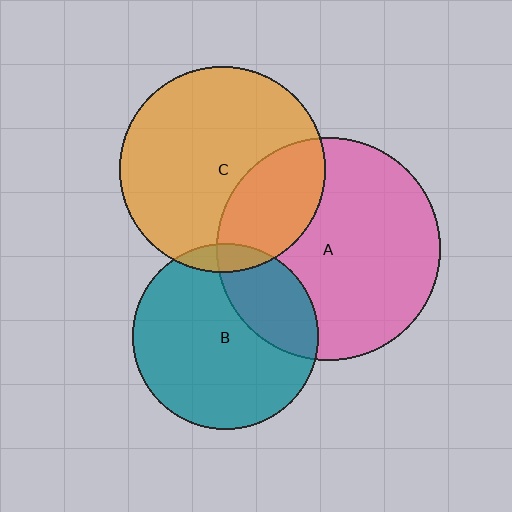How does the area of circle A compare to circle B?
Approximately 1.5 times.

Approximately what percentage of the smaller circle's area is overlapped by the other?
Approximately 5%.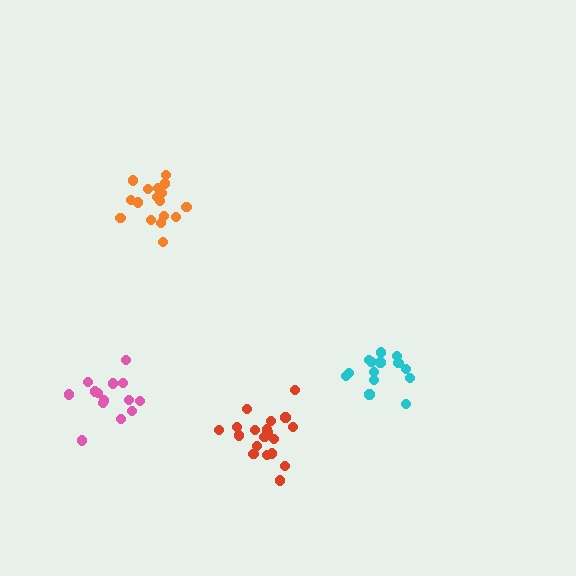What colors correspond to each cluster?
The clusters are colored: cyan, orange, red, pink.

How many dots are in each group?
Group 1: 14 dots, Group 2: 17 dots, Group 3: 19 dots, Group 4: 14 dots (64 total).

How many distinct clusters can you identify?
There are 4 distinct clusters.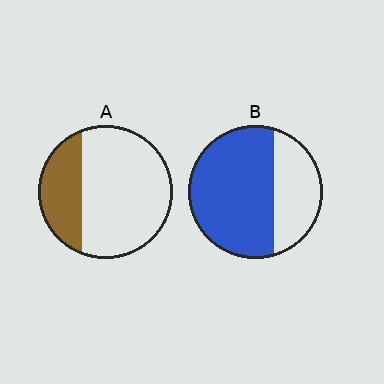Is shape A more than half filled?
No.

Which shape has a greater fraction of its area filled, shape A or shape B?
Shape B.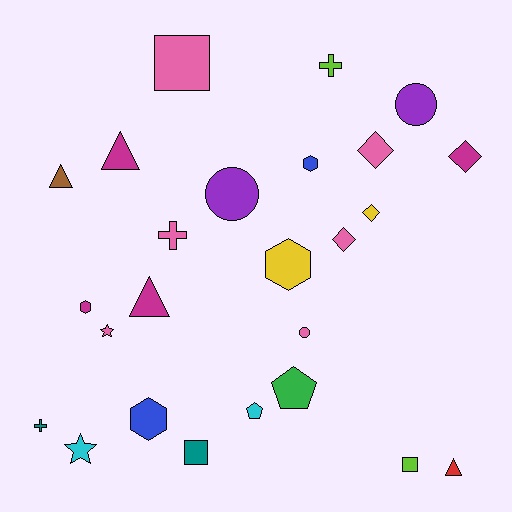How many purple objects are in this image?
There are 2 purple objects.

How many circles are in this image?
There are 3 circles.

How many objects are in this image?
There are 25 objects.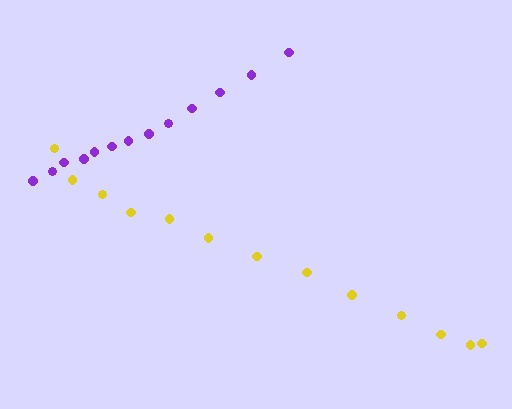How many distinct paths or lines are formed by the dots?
There are 2 distinct paths.